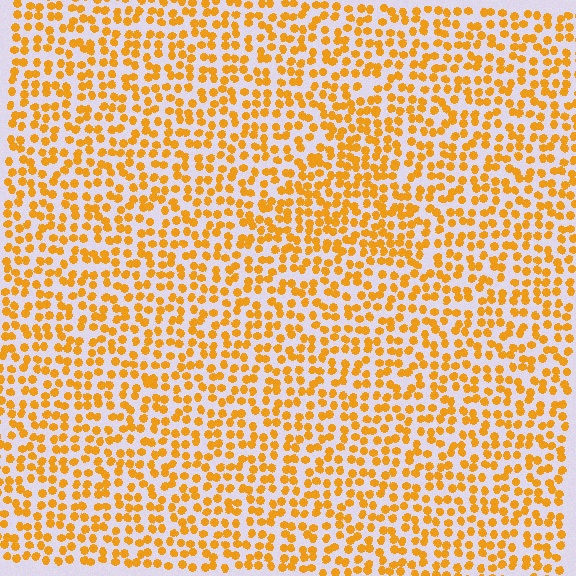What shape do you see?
I see a triangle.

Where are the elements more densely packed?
The elements are more densely packed inside the triangle boundary.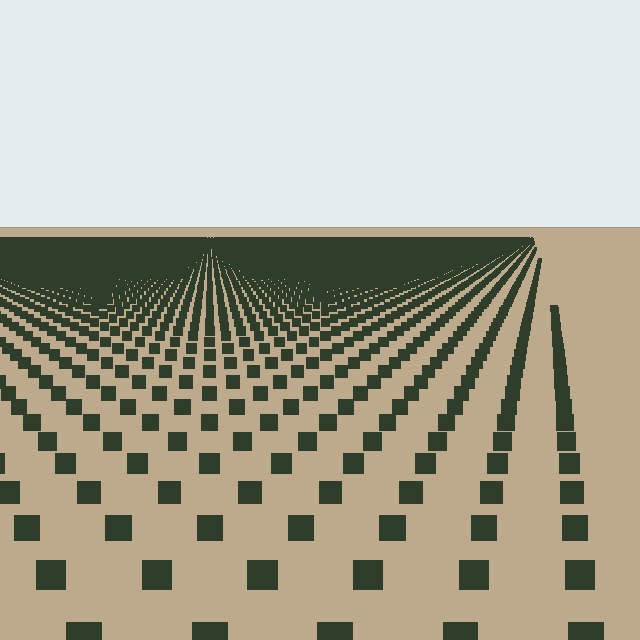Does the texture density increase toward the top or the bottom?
Density increases toward the top.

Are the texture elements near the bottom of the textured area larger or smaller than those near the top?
Larger. Near the bottom, elements are closer to the viewer and appear at a bigger on-screen size.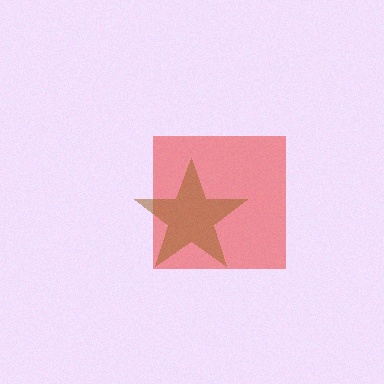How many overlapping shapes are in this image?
There are 2 overlapping shapes in the image.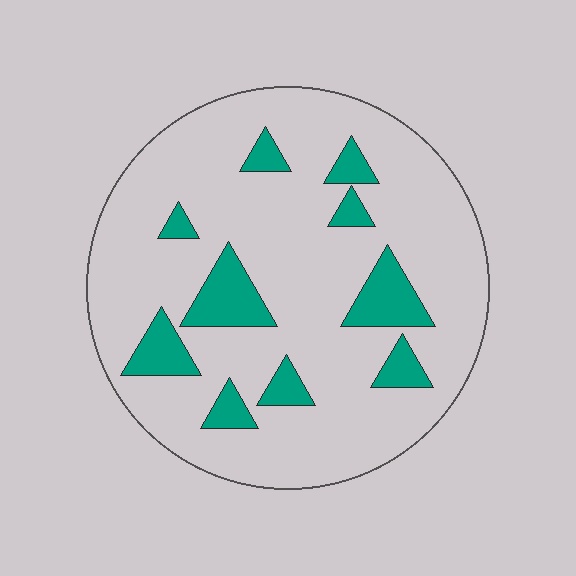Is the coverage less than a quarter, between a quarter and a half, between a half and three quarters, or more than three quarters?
Less than a quarter.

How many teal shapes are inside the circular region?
10.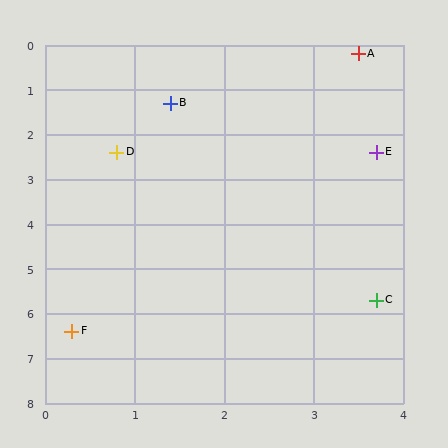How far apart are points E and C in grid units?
Points E and C are about 3.3 grid units apart.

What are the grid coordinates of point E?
Point E is at approximately (3.7, 2.4).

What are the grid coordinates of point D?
Point D is at approximately (0.8, 2.4).